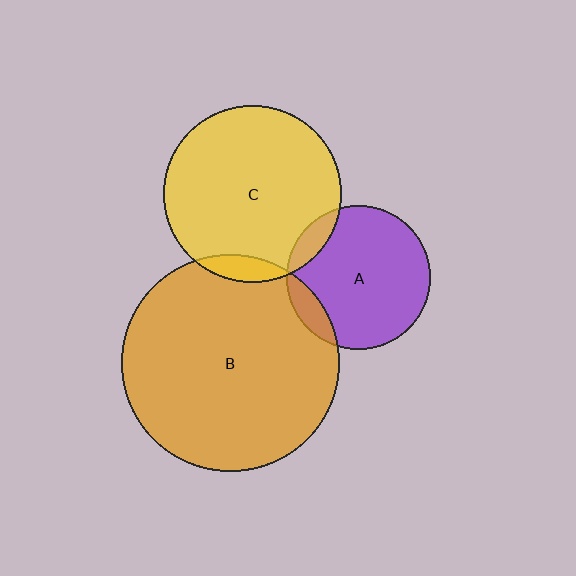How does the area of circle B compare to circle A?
Approximately 2.3 times.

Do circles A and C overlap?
Yes.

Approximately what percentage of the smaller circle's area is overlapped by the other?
Approximately 10%.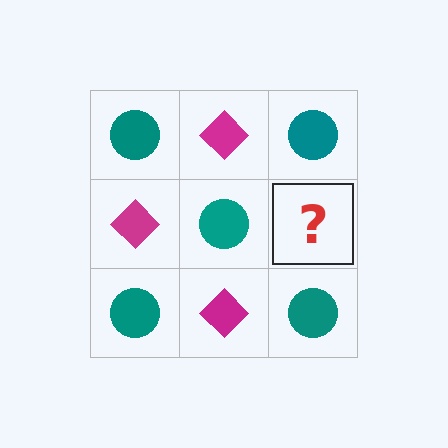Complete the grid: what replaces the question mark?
The question mark should be replaced with a magenta diamond.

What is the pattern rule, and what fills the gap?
The rule is that it alternates teal circle and magenta diamond in a checkerboard pattern. The gap should be filled with a magenta diamond.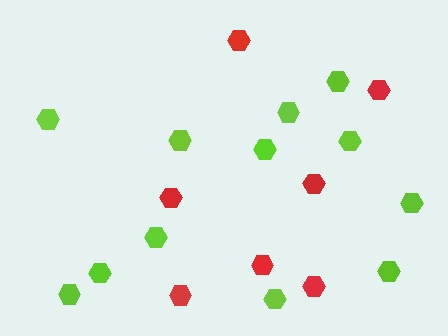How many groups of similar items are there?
There are 2 groups: one group of red hexagons (7) and one group of lime hexagons (12).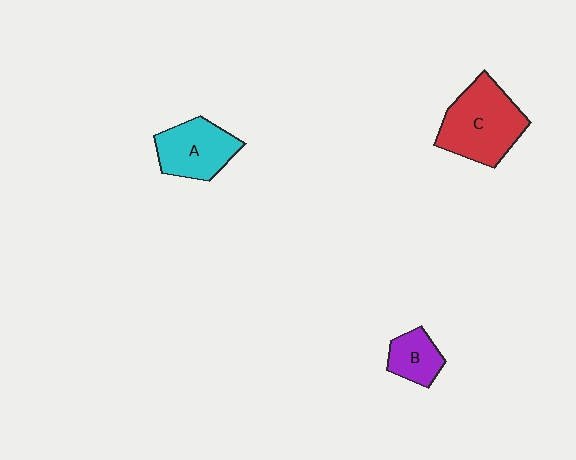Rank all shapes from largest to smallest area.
From largest to smallest: C (red), A (cyan), B (purple).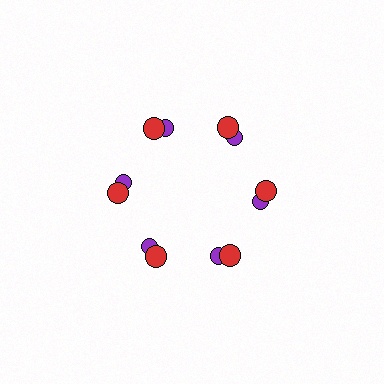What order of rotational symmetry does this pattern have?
This pattern has 6-fold rotational symmetry.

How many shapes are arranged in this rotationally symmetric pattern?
There are 12 shapes, arranged in 6 groups of 2.